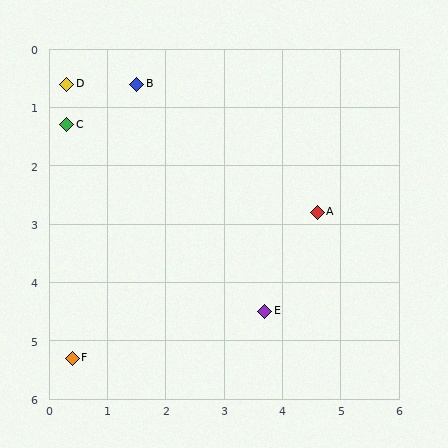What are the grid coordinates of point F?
Point F is at approximately (0.4, 5.3).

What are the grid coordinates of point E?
Point E is at approximately (3.7, 4.5).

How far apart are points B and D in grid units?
Points B and D are about 1.2 grid units apart.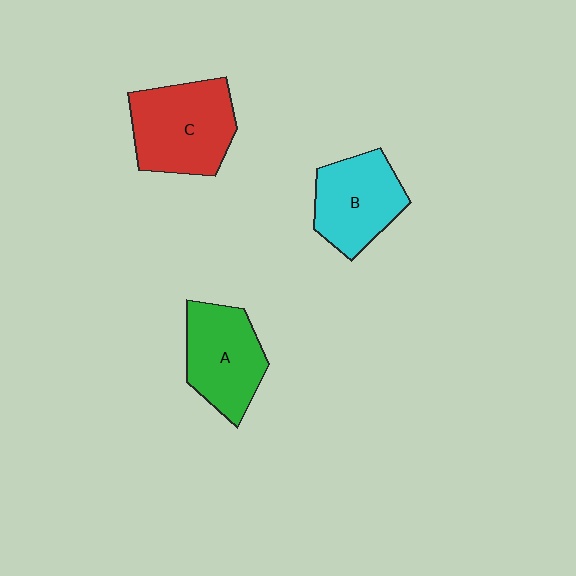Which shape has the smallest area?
Shape B (cyan).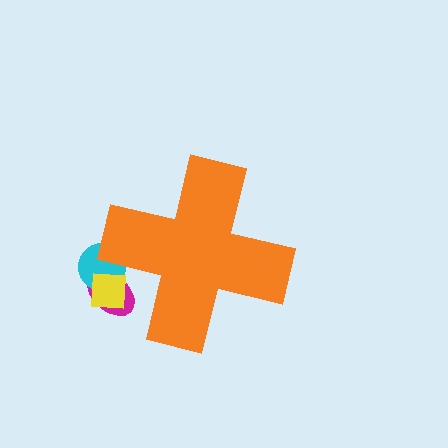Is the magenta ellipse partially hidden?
Yes, the magenta ellipse is partially hidden behind the orange cross.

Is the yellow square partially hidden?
Yes, the yellow square is partially hidden behind the orange cross.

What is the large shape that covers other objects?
An orange cross.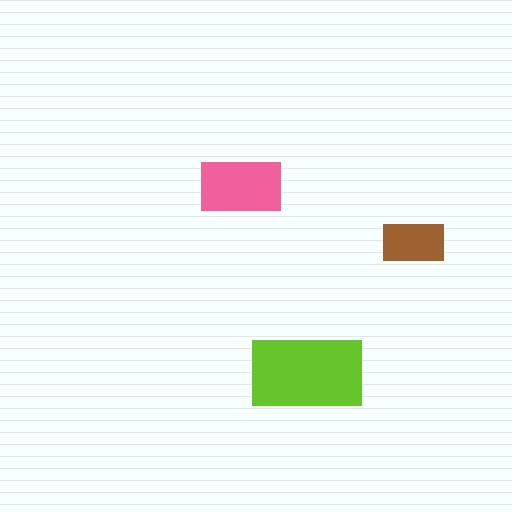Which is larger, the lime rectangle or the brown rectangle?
The lime one.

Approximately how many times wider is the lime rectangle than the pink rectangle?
About 1.5 times wider.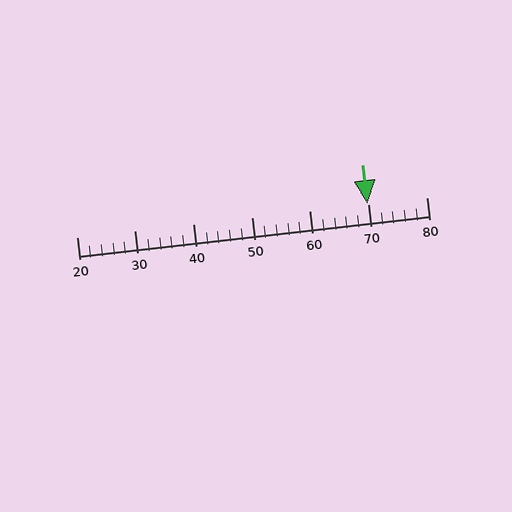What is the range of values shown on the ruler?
The ruler shows values from 20 to 80.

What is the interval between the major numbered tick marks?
The major tick marks are spaced 10 units apart.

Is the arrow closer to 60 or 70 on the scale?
The arrow is closer to 70.